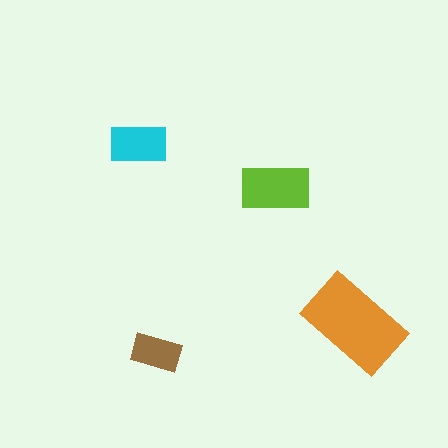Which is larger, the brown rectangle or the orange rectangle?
The orange one.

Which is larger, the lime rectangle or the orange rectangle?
The orange one.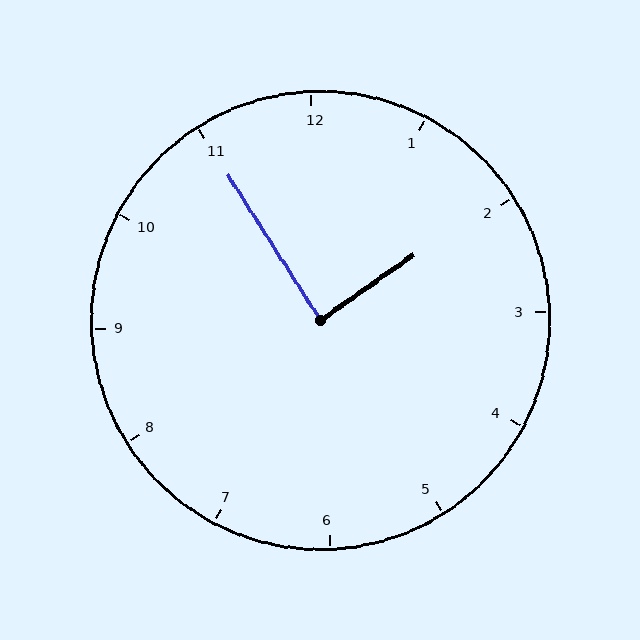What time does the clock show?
1:55.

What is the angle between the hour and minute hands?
Approximately 88 degrees.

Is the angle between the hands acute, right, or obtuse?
It is right.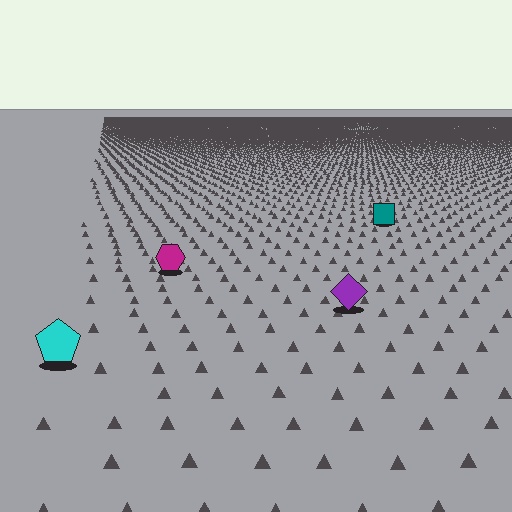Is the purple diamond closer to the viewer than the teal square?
Yes. The purple diamond is closer — you can tell from the texture gradient: the ground texture is coarser near it.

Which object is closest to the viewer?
The cyan pentagon is closest. The texture marks near it are larger and more spread out.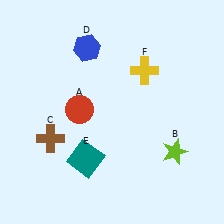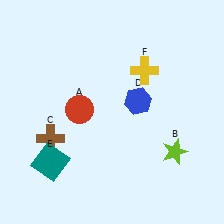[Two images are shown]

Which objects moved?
The objects that moved are: the blue hexagon (D), the teal square (E).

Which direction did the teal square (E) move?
The teal square (E) moved left.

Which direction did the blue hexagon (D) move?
The blue hexagon (D) moved down.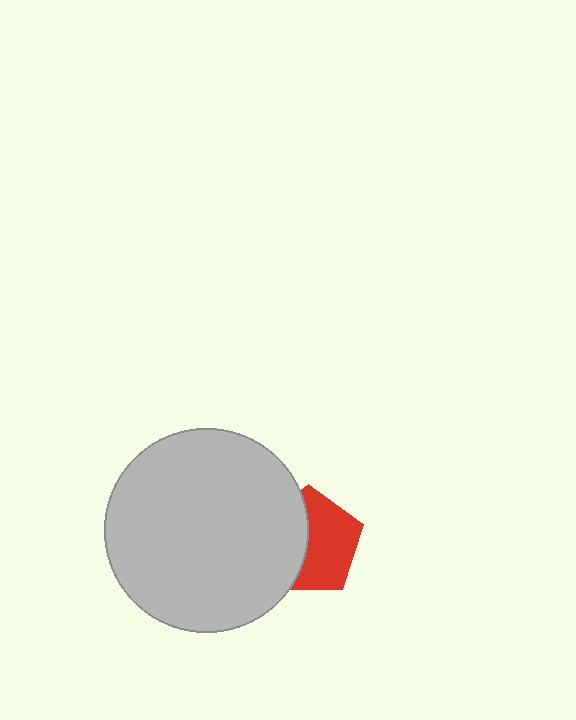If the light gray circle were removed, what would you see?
You would see the complete red pentagon.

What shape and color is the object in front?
The object in front is a light gray circle.